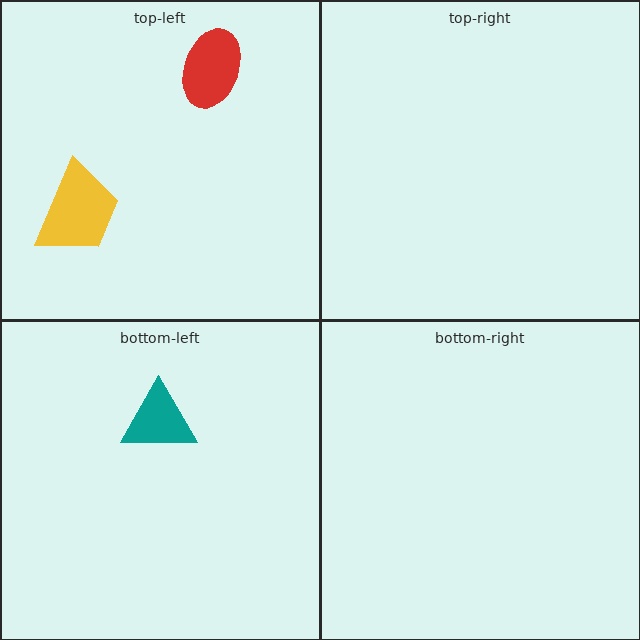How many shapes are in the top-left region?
2.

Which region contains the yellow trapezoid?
The top-left region.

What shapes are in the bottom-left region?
The teal triangle.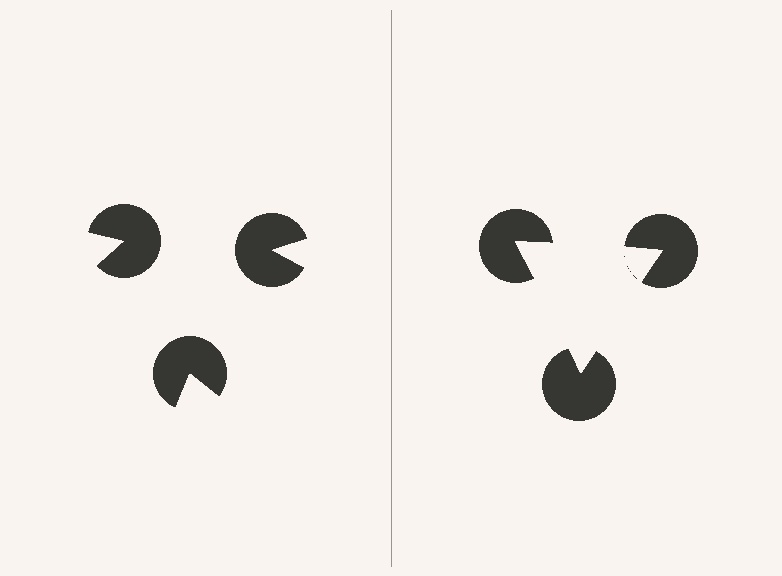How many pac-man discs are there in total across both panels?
6 — 3 on each side.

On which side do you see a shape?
An illusory triangle appears on the right side. On the left side the wedge cuts are rotated, so no coherent shape forms.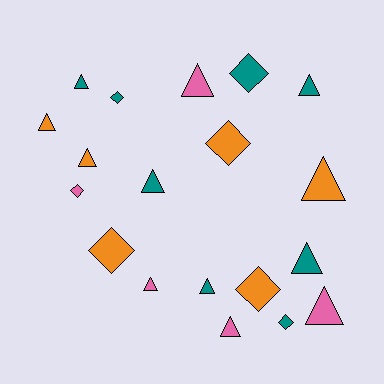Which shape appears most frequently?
Triangle, with 12 objects.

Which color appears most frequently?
Teal, with 8 objects.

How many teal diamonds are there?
There are 3 teal diamonds.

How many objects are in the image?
There are 19 objects.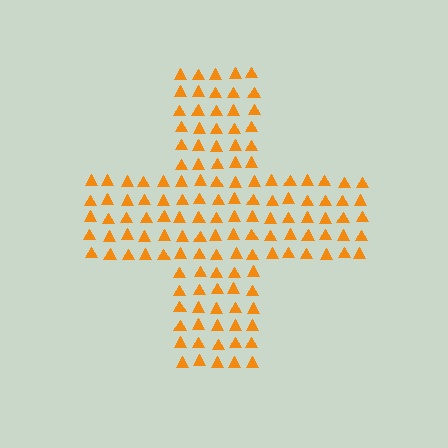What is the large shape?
The large shape is a cross.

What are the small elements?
The small elements are triangles.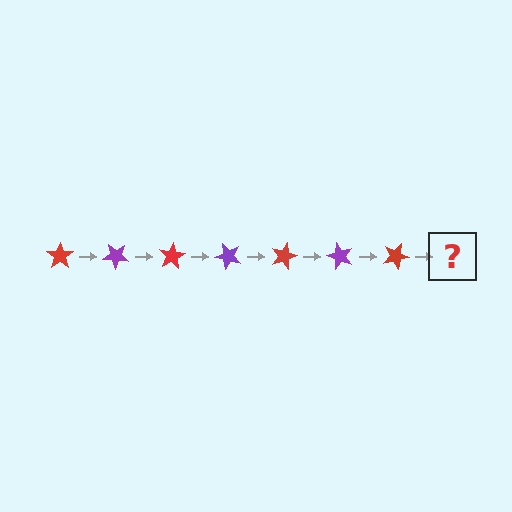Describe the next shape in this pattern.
It should be a purple star, rotated 280 degrees from the start.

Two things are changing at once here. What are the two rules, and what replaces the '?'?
The two rules are that it rotates 40 degrees each step and the color cycles through red and purple. The '?' should be a purple star, rotated 280 degrees from the start.